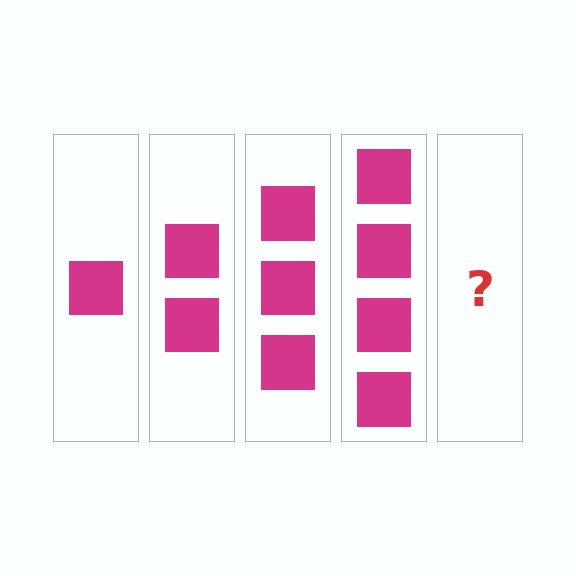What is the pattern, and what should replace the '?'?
The pattern is that each step adds one more square. The '?' should be 5 squares.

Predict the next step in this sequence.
The next step is 5 squares.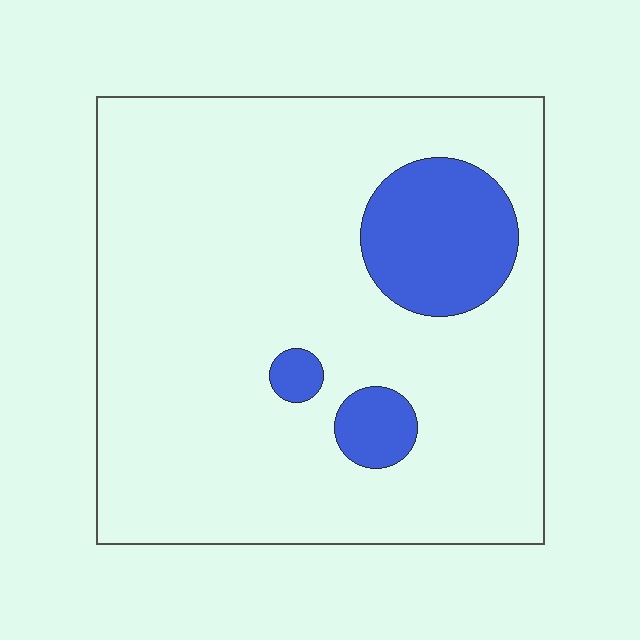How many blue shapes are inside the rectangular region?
3.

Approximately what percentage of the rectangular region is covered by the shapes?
Approximately 15%.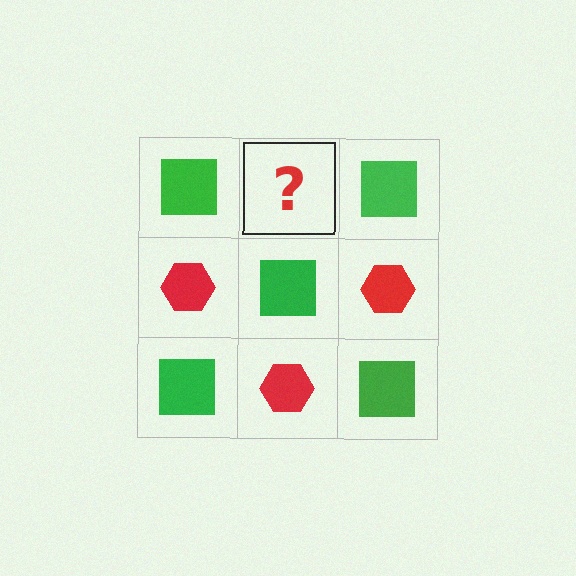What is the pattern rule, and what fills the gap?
The rule is that it alternates green square and red hexagon in a checkerboard pattern. The gap should be filled with a red hexagon.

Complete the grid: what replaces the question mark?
The question mark should be replaced with a red hexagon.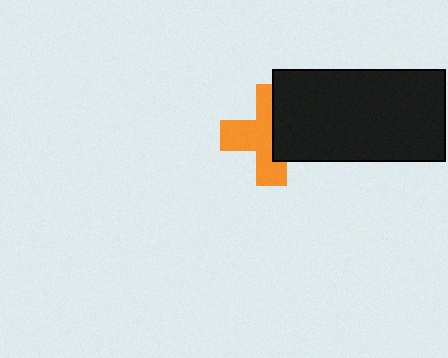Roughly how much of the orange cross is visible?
About half of it is visible (roughly 58%).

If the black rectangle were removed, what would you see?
You would see the complete orange cross.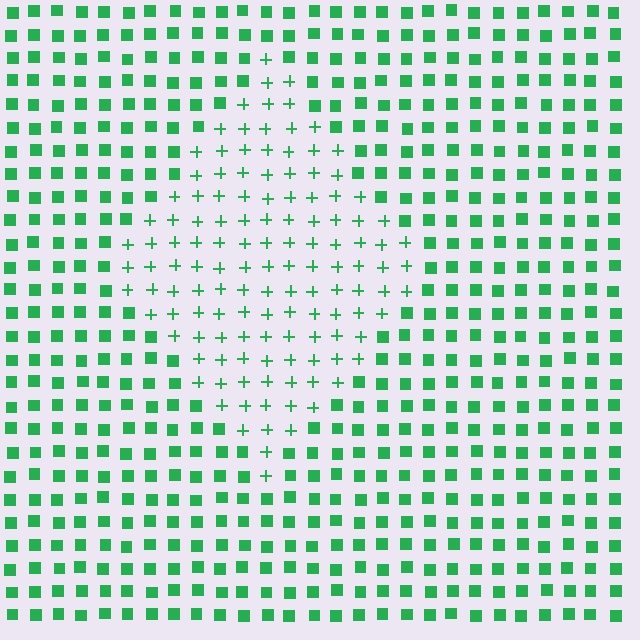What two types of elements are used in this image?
The image uses plus signs inside the diamond region and squares outside it.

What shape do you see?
I see a diamond.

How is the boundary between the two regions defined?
The boundary is defined by a change in element shape: plus signs inside vs. squares outside. All elements share the same color and spacing.